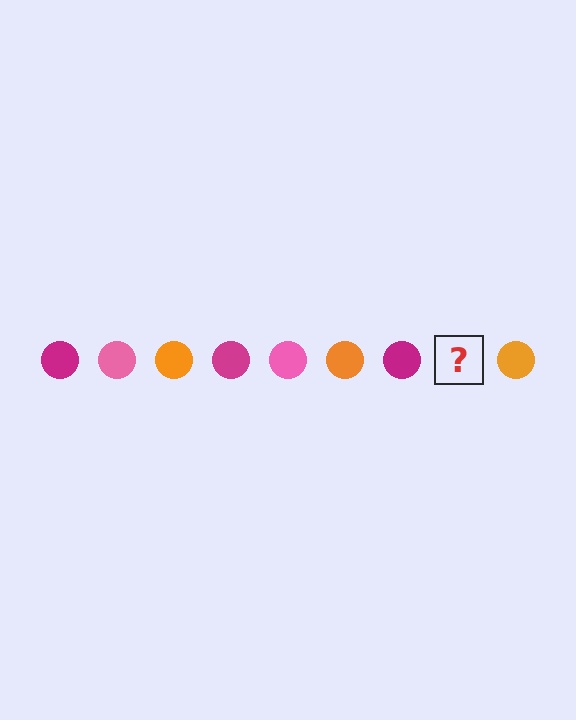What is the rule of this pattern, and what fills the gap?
The rule is that the pattern cycles through magenta, pink, orange circles. The gap should be filled with a pink circle.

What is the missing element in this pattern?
The missing element is a pink circle.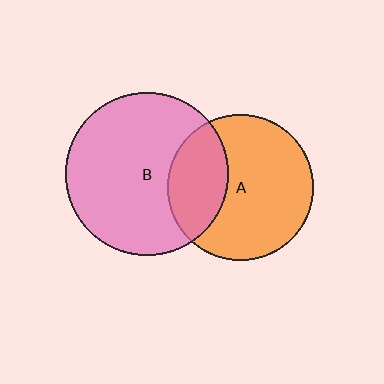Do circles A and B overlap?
Yes.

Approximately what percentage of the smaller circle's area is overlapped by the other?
Approximately 30%.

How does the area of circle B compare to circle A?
Approximately 1.2 times.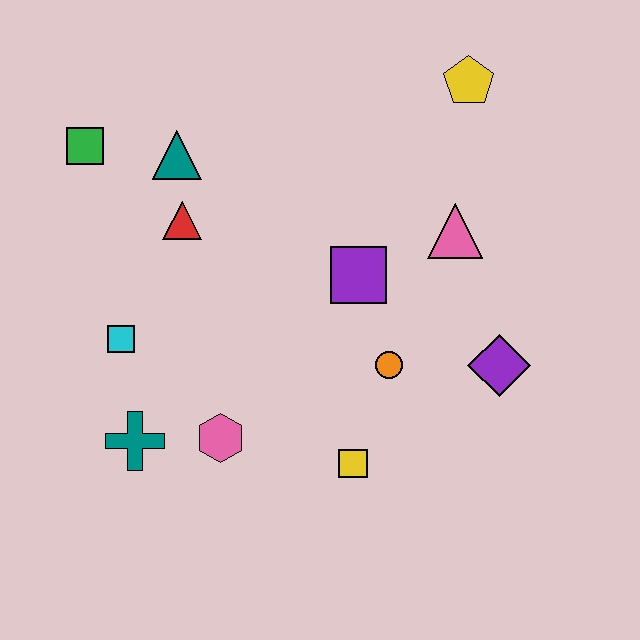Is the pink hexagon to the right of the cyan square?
Yes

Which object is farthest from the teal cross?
The yellow pentagon is farthest from the teal cross.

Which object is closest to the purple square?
The orange circle is closest to the purple square.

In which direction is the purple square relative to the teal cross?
The purple square is to the right of the teal cross.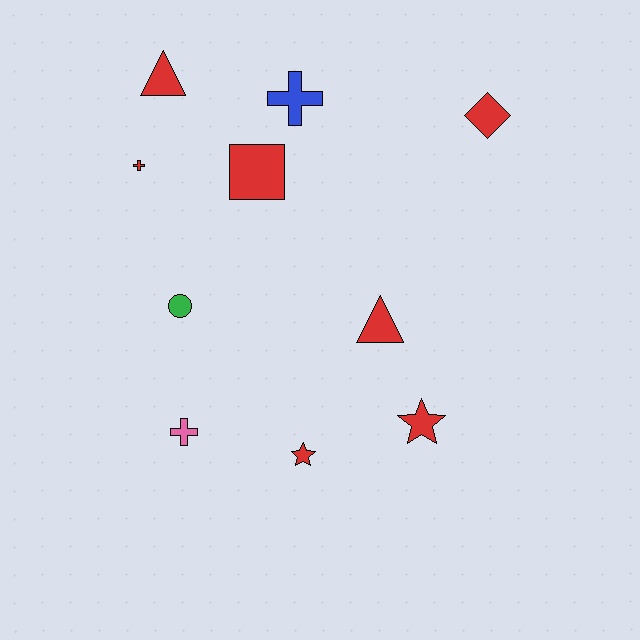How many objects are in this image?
There are 10 objects.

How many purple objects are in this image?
There are no purple objects.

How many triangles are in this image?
There are 2 triangles.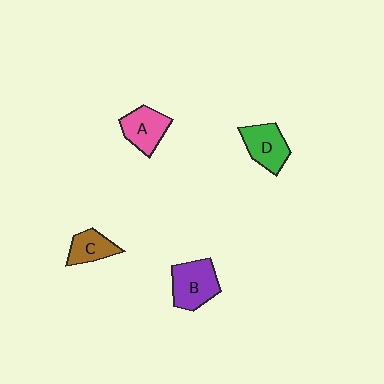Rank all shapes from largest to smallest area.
From largest to smallest: B (purple), D (green), A (pink), C (brown).